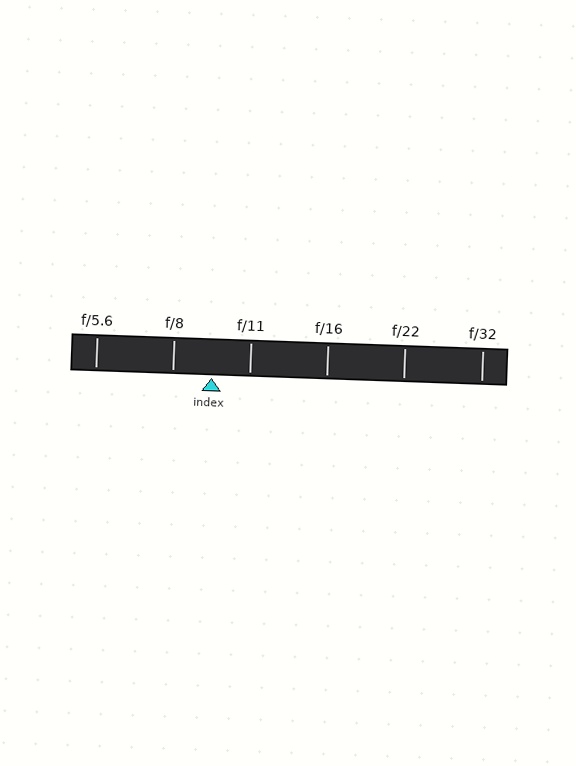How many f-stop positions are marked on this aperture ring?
There are 6 f-stop positions marked.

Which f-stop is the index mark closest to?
The index mark is closest to f/11.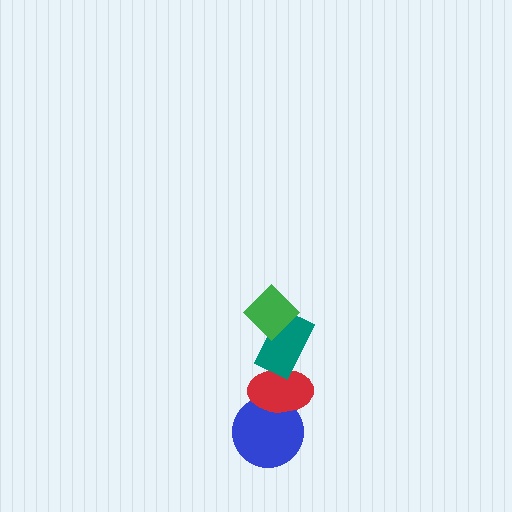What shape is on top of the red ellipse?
The teal rectangle is on top of the red ellipse.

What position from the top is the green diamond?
The green diamond is 1st from the top.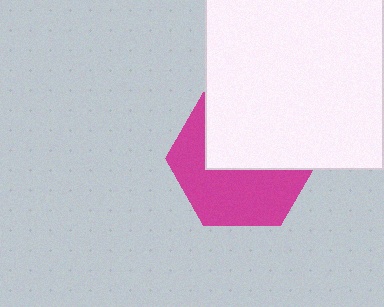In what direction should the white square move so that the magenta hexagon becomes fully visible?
The white square should move up. That is the shortest direction to clear the overlap and leave the magenta hexagon fully visible.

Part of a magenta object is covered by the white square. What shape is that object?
It is a hexagon.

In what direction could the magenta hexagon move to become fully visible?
The magenta hexagon could move down. That would shift it out from behind the white square entirely.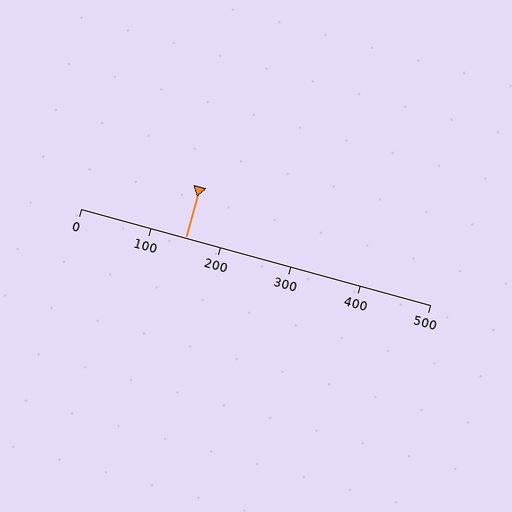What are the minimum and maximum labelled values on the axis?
The axis runs from 0 to 500.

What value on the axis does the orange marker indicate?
The marker indicates approximately 150.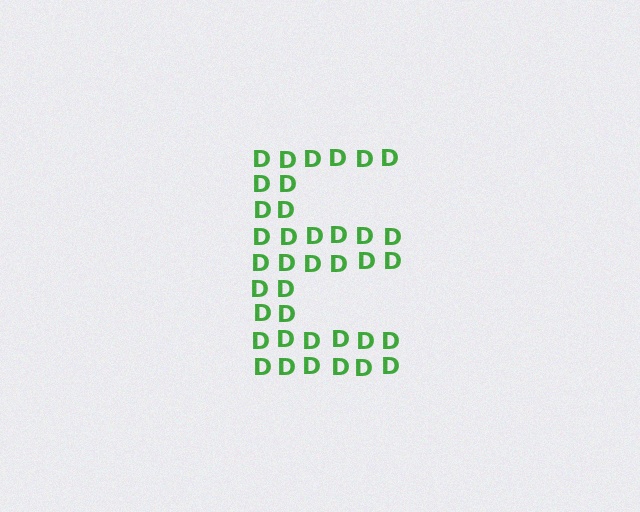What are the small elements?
The small elements are letter D's.